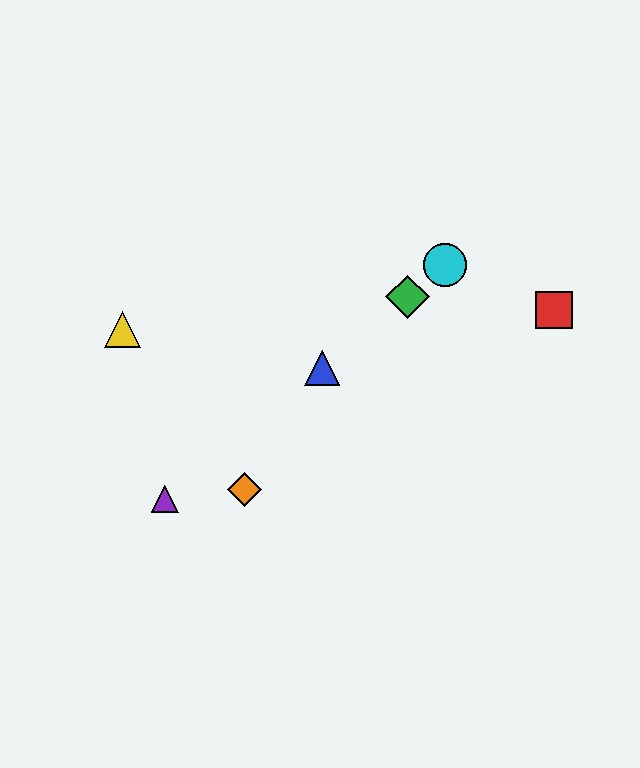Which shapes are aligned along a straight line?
The blue triangle, the green diamond, the purple triangle, the cyan circle are aligned along a straight line.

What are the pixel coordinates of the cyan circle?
The cyan circle is at (445, 265).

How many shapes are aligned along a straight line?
4 shapes (the blue triangle, the green diamond, the purple triangle, the cyan circle) are aligned along a straight line.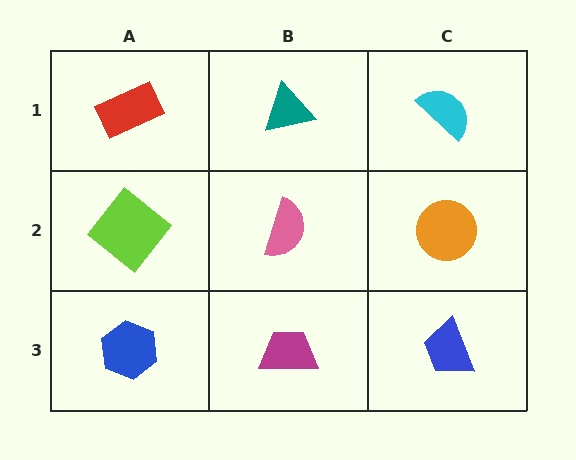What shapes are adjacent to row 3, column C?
An orange circle (row 2, column C), a magenta trapezoid (row 3, column B).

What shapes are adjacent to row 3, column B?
A pink semicircle (row 2, column B), a blue hexagon (row 3, column A), a blue trapezoid (row 3, column C).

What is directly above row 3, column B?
A pink semicircle.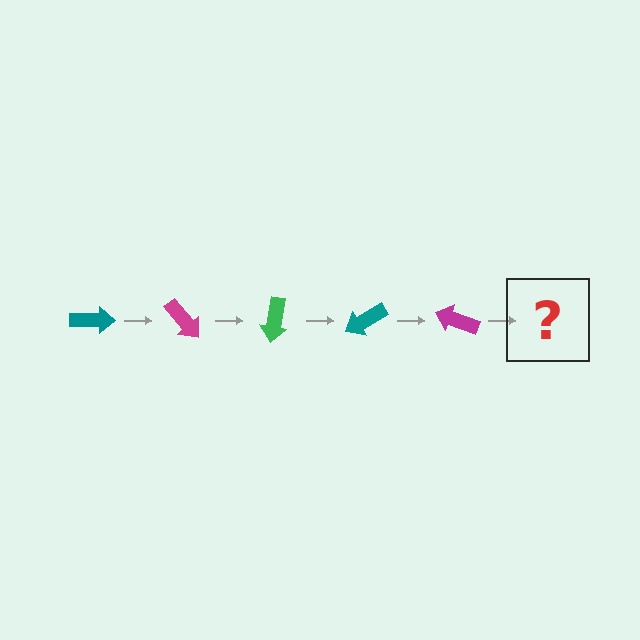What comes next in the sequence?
The next element should be a green arrow, rotated 250 degrees from the start.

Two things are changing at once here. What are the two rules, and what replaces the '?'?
The two rules are that it rotates 50 degrees each step and the color cycles through teal, magenta, and green. The '?' should be a green arrow, rotated 250 degrees from the start.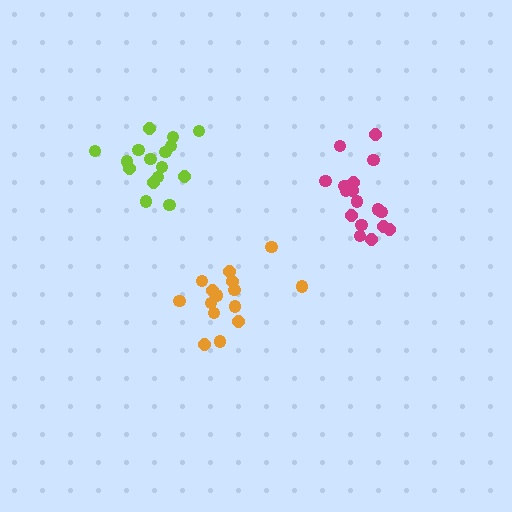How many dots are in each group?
Group 1: 17 dots, Group 2: 15 dots, Group 3: 16 dots (48 total).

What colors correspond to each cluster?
The clusters are colored: magenta, orange, lime.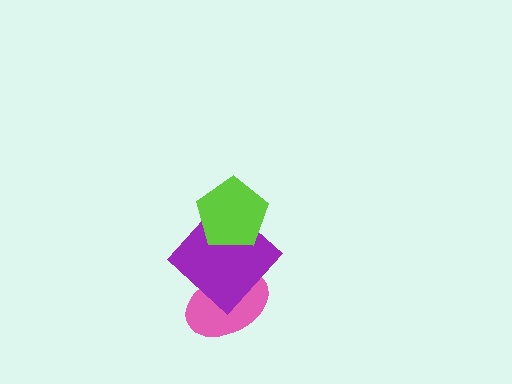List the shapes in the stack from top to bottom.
From top to bottom: the lime pentagon, the purple diamond, the pink ellipse.